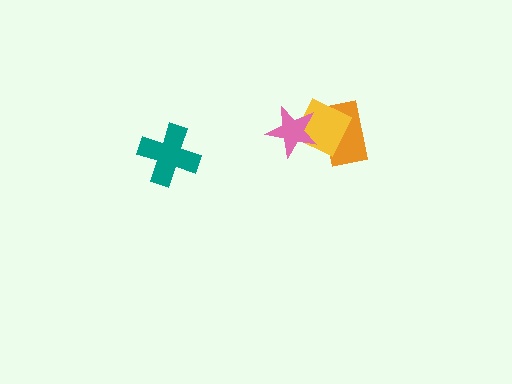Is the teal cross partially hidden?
No, no other shape covers it.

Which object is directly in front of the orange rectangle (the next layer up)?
The yellow diamond is directly in front of the orange rectangle.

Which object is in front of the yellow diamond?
The pink star is in front of the yellow diamond.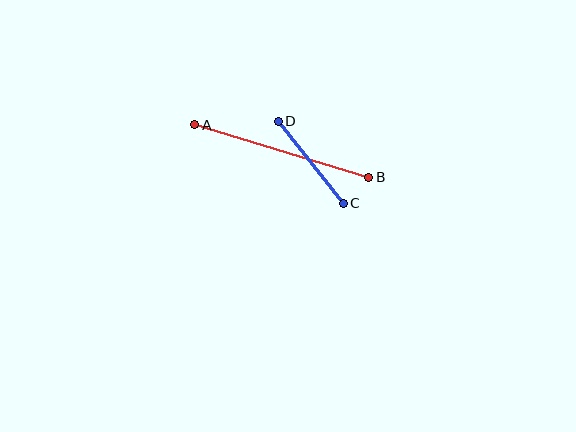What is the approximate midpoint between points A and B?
The midpoint is at approximately (282, 151) pixels.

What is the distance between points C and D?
The distance is approximately 105 pixels.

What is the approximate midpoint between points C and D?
The midpoint is at approximately (311, 162) pixels.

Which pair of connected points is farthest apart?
Points A and B are farthest apart.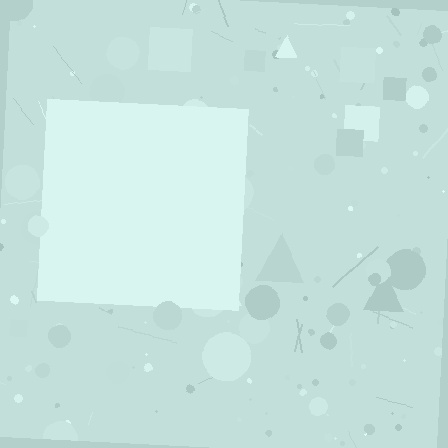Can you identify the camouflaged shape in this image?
The camouflaged shape is a square.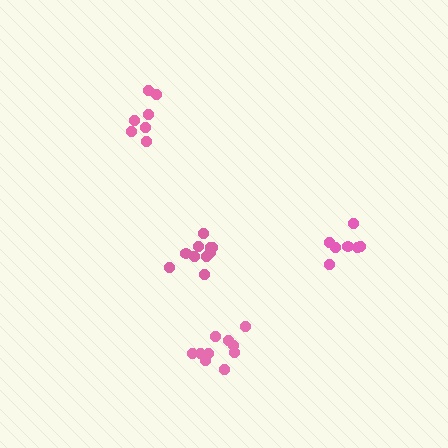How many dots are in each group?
Group 1: 7 dots, Group 2: 7 dots, Group 3: 10 dots, Group 4: 10 dots (34 total).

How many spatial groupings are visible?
There are 4 spatial groupings.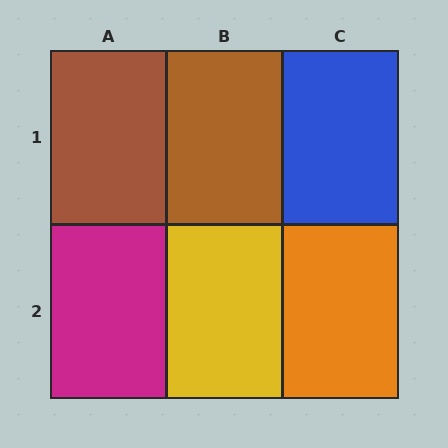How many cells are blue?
1 cell is blue.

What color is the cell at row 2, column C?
Orange.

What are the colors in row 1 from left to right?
Brown, brown, blue.